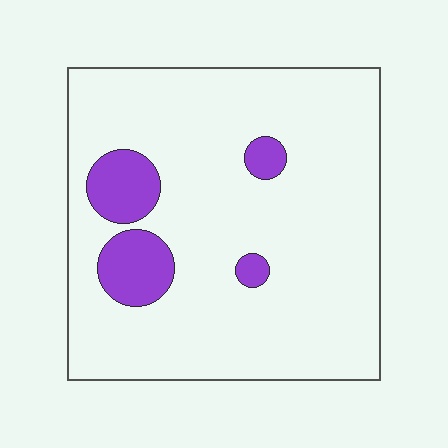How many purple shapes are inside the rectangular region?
4.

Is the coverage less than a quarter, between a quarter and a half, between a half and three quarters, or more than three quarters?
Less than a quarter.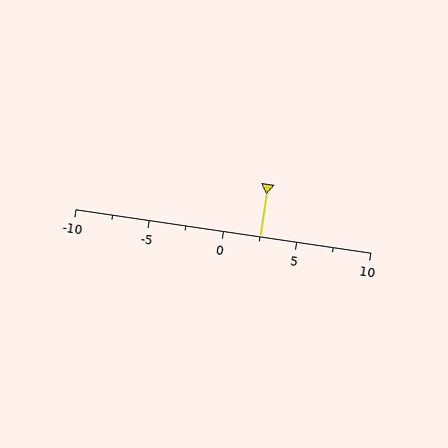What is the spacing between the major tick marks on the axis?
The major ticks are spaced 5 apart.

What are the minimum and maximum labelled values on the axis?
The axis runs from -10 to 10.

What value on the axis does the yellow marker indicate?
The marker indicates approximately 2.5.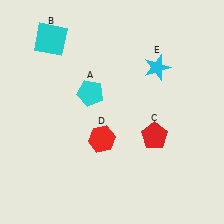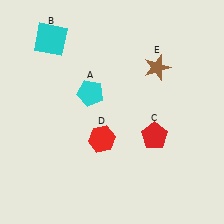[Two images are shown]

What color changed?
The star (E) changed from cyan in Image 1 to brown in Image 2.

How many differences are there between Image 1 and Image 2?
There is 1 difference between the two images.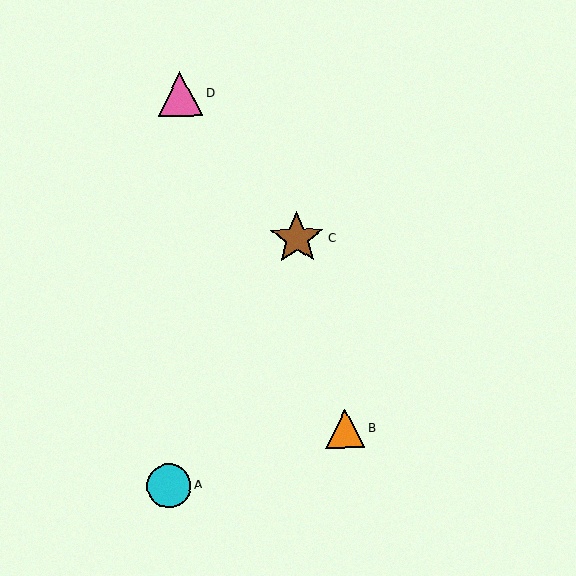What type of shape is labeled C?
Shape C is a brown star.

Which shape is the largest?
The brown star (labeled C) is the largest.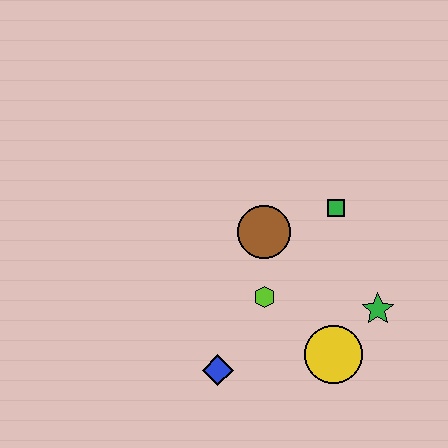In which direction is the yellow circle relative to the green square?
The yellow circle is below the green square.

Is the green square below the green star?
No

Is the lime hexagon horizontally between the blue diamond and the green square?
Yes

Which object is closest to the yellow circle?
The green star is closest to the yellow circle.